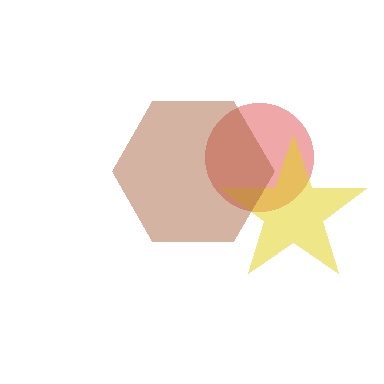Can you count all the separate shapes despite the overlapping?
Yes, there are 3 separate shapes.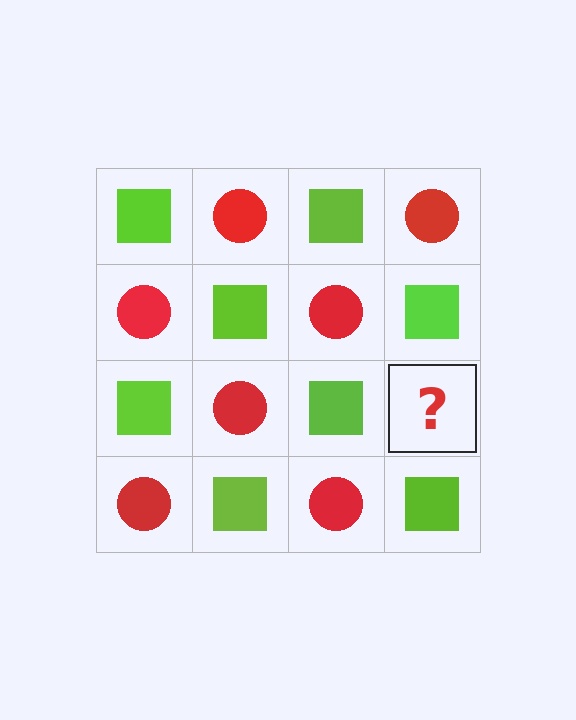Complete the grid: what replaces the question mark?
The question mark should be replaced with a red circle.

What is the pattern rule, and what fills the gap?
The rule is that it alternates lime square and red circle in a checkerboard pattern. The gap should be filled with a red circle.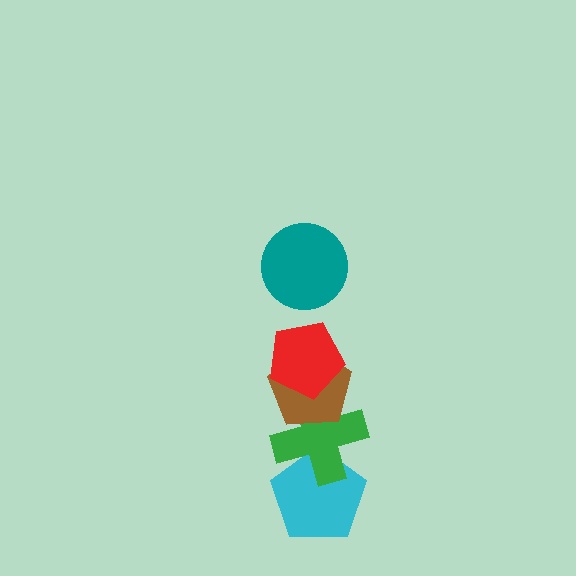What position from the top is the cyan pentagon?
The cyan pentagon is 5th from the top.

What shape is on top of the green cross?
The brown pentagon is on top of the green cross.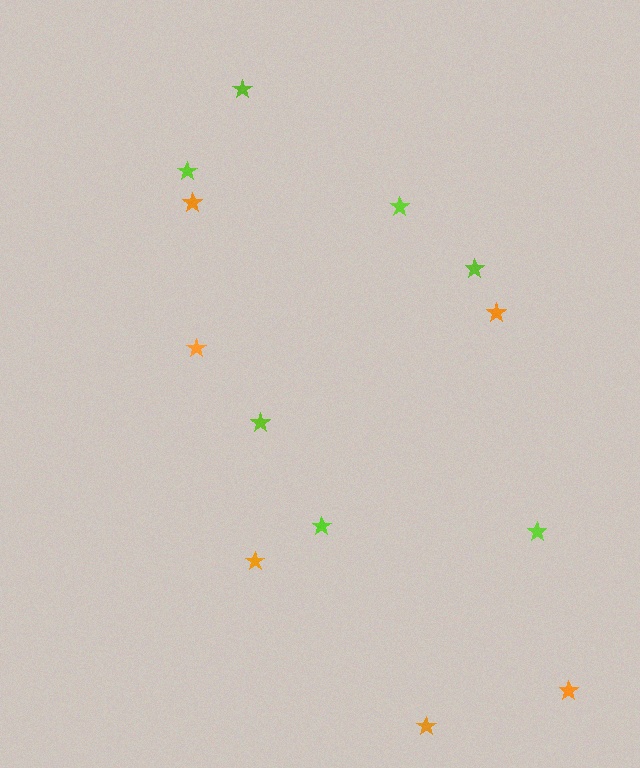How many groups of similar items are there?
There are 2 groups: one group of lime stars (7) and one group of orange stars (6).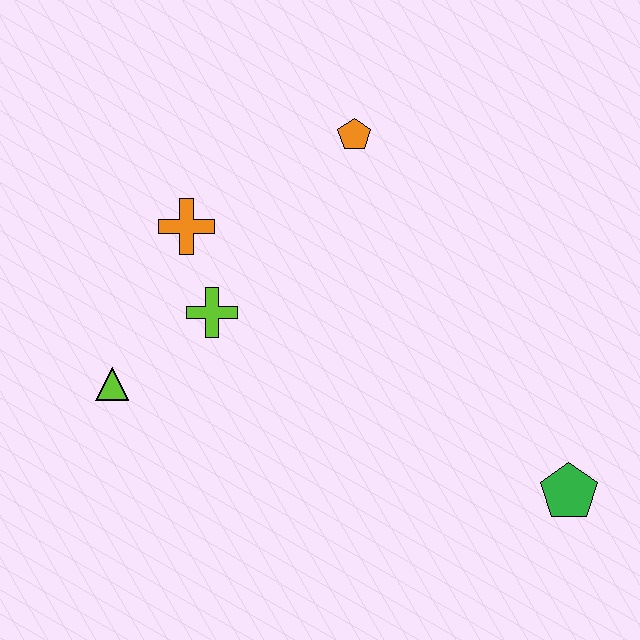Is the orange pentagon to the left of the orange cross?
No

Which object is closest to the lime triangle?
The lime cross is closest to the lime triangle.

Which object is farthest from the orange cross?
The green pentagon is farthest from the orange cross.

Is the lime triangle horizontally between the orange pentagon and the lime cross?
No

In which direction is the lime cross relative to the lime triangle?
The lime cross is to the right of the lime triangle.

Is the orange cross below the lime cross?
No